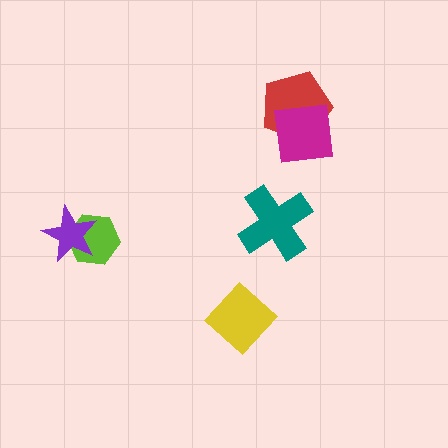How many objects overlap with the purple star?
1 object overlaps with the purple star.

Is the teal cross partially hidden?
No, no other shape covers it.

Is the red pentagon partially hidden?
Yes, it is partially covered by another shape.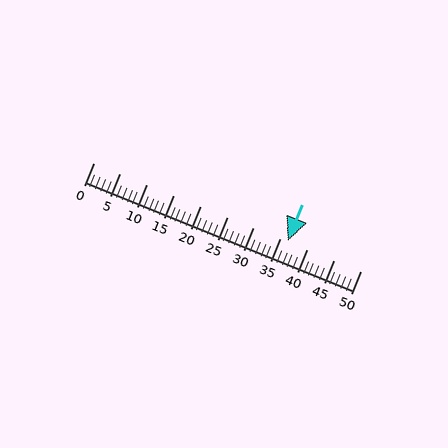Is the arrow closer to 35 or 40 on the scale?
The arrow is closer to 35.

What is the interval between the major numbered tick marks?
The major tick marks are spaced 5 units apart.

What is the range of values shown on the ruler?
The ruler shows values from 0 to 50.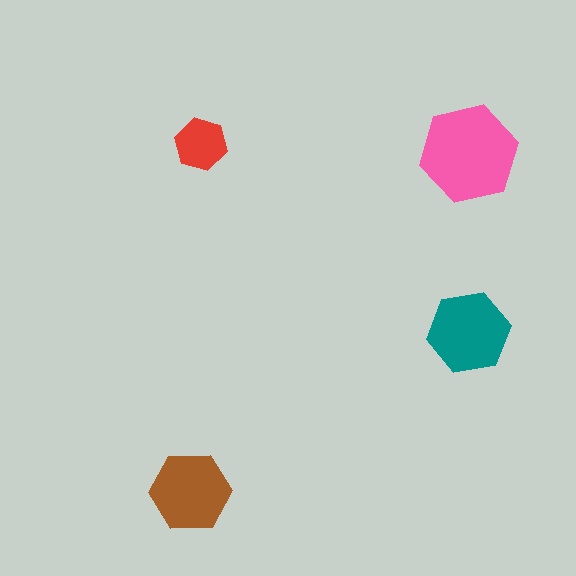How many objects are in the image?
There are 4 objects in the image.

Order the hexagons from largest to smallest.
the pink one, the teal one, the brown one, the red one.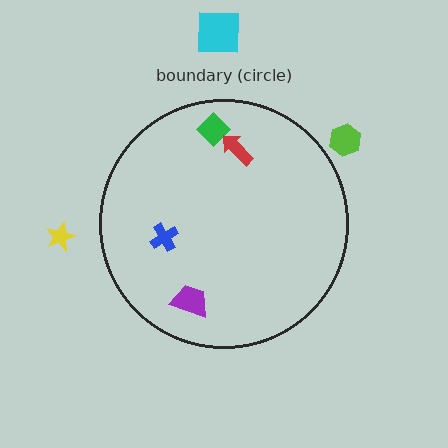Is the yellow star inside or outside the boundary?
Outside.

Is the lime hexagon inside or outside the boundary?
Outside.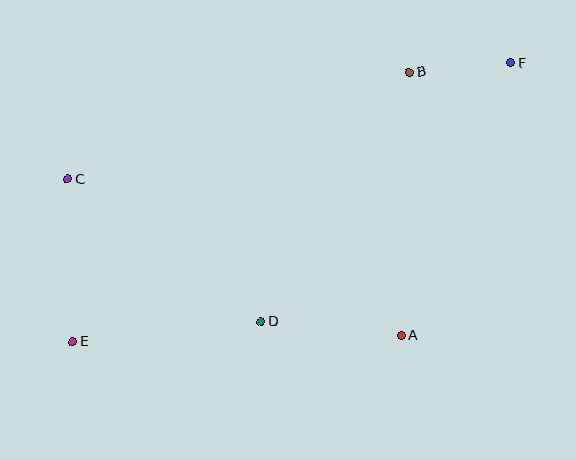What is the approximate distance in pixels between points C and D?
The distance between C and D is approximately 240 pixels.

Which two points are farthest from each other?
Points E and F are farthest from each other.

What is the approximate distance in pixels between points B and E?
The distance between B and E is approximately 431 pixels.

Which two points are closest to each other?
Points B and F are closest to each other.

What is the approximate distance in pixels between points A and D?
The distance between A and D is approximately 141 pixels.